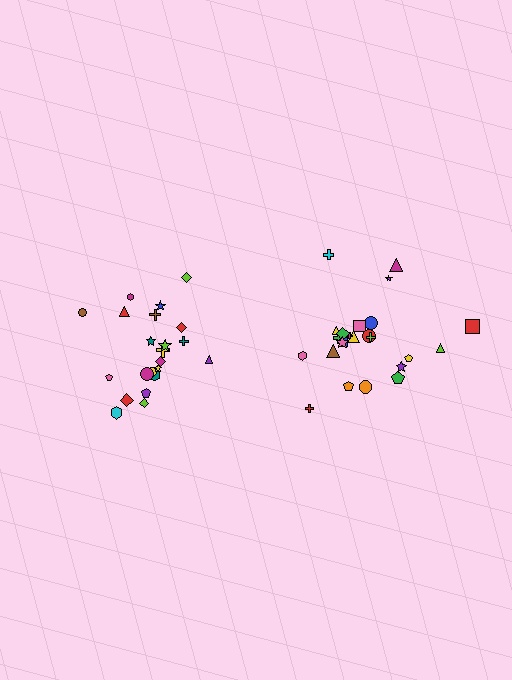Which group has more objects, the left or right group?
The right group.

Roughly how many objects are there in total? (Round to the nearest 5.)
Roughly 45 objects in total.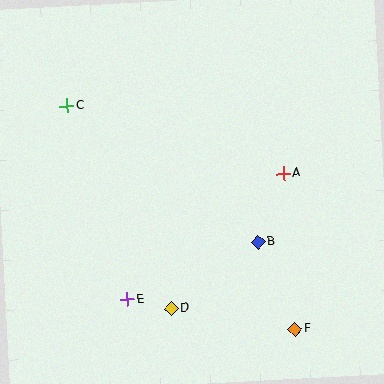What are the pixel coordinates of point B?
Point B is at (258, 242).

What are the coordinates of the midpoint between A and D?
The midpoint between A and D is at (227, 241).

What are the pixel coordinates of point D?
Point D is at (171, 308).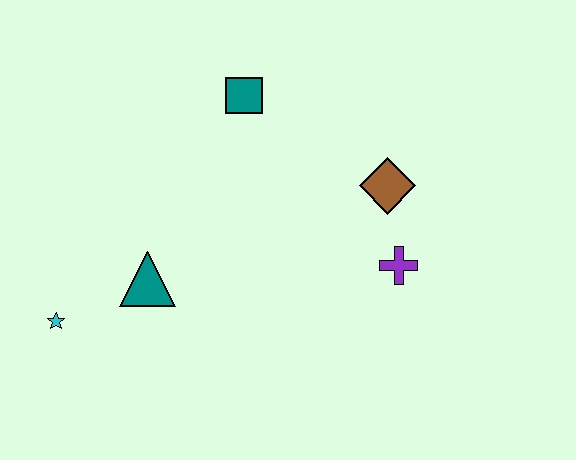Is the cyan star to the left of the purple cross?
Yes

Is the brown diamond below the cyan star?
No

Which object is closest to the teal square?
The brown diamond is closest to the teal square.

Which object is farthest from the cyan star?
The brown diamond is farthest from the cyan star.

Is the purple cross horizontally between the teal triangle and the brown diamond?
No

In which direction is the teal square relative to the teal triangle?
The teal square is above the teal triangle.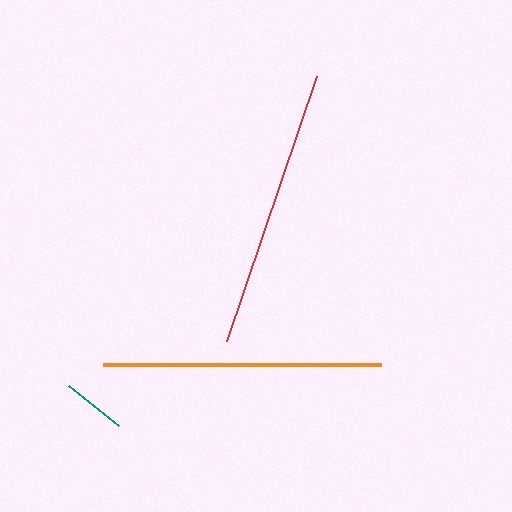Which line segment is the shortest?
The teal line is the shortest at approximately 64 pixels.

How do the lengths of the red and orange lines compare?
The red and orange lines are approximately the same length.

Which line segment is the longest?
The red line is the longest at approximately 280 pixels.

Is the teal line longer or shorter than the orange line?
The orange line is longer than the teal line.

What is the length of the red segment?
The red segment is approximately 280 pixels long.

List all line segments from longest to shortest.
From longest to shortest: red, orange, teal.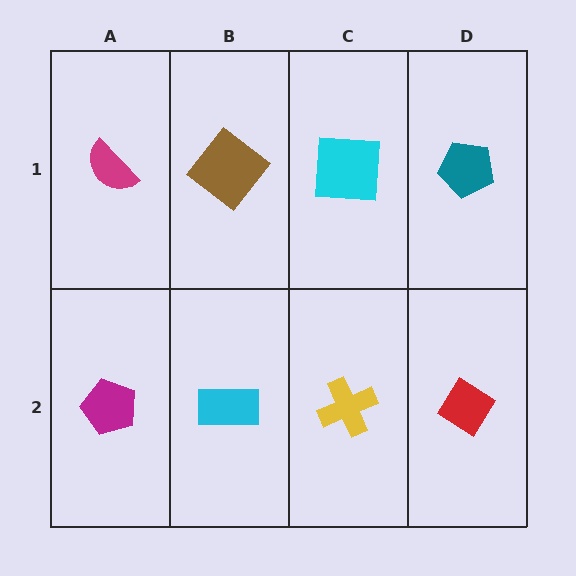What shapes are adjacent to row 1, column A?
A magenta pentagon (row 2, column A), a brown diamond (row 1, column B).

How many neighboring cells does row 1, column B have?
3.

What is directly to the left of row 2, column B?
A magenta pentagon.